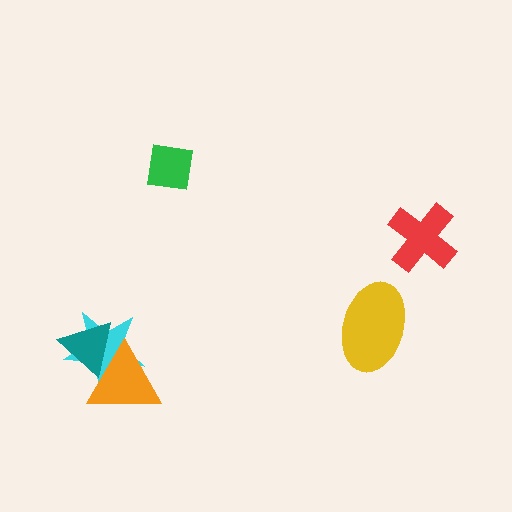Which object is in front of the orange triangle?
The teal triangle is in front of the orange triangle.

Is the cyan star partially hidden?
Yes, it is partially covered by another shape.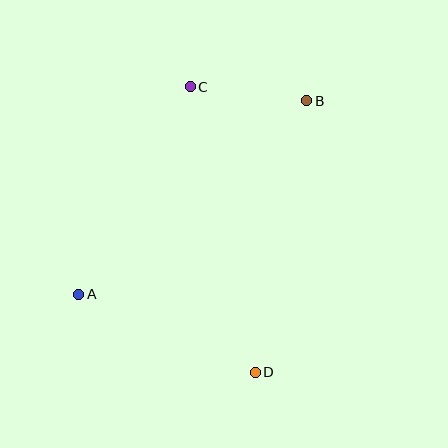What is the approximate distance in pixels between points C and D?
The distance between C and D is approximately 293 pixels.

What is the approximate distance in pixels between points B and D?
The distance between B and D is approximately 276 pixels.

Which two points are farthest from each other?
Points A and B are farthest from each other.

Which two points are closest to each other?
Points B and C are closest to each other.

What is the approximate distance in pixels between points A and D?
The distance between A and D is approximately 193 pixels.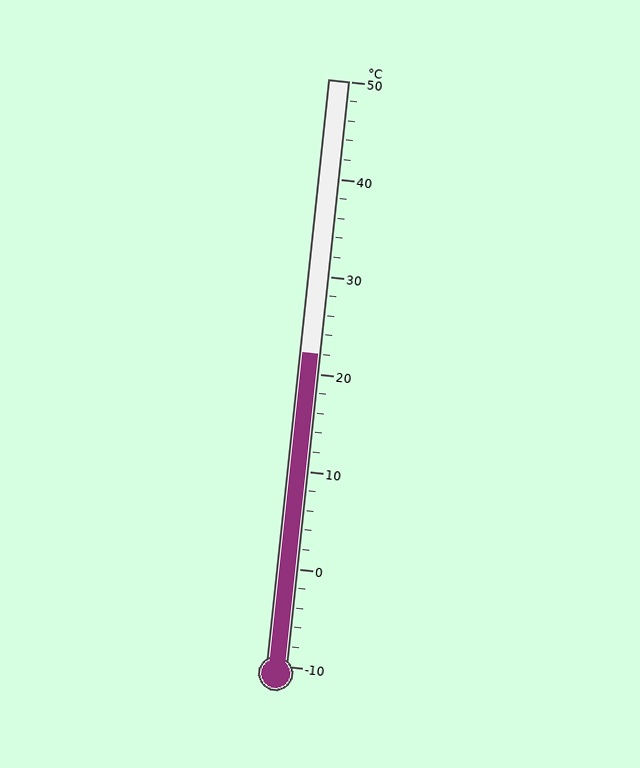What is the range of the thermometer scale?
The thermometer scale ranges from -10°C to 50°C.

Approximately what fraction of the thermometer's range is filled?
The thermometer is filled to approximately 55% of its range.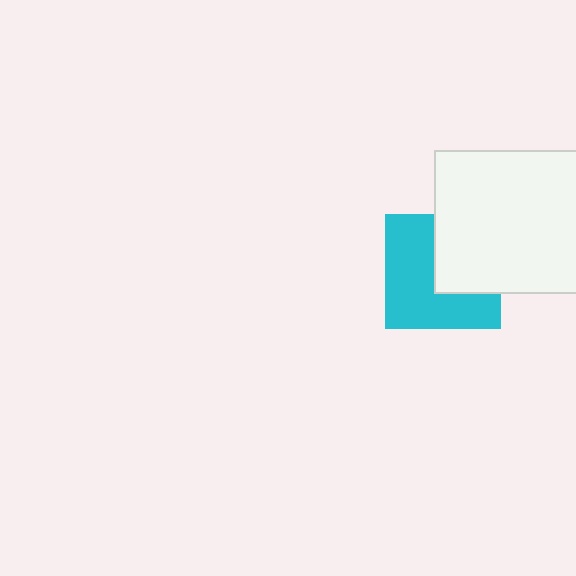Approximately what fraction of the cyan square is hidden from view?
Roughly 40% of the cyan square is hidden behind the white square.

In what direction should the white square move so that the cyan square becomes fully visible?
The white square should move toward the upper-right. That is the shortest direction to clear the overlap and leave the cyan square fully visible.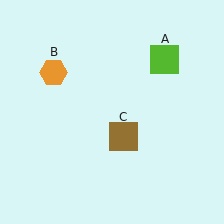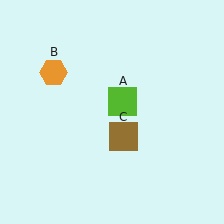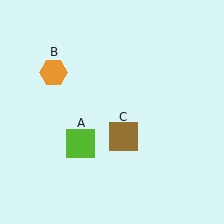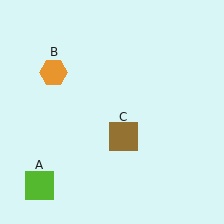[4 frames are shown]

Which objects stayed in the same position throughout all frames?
Orange hexagon (object B) and brown square (object C) remained stationary.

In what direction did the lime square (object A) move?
The lime square (object A) moved down and to the left.